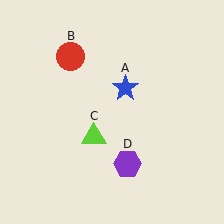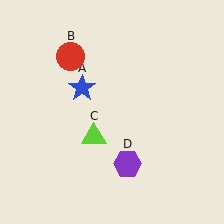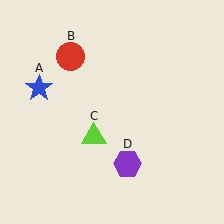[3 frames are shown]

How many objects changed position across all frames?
1 object changed position: blue star (object A).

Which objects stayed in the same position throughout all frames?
Red circle (object B) and lime triangle (object C) and purple hexagon (object D) remained stationary.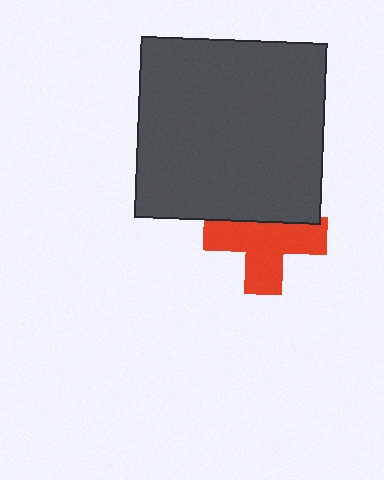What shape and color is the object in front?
The object in front is a dark gray rectangle.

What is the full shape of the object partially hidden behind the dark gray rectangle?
The partially hidden object is a red cross.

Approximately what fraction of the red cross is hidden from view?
Roughly 32% of the red cross is hidden behind the dark gray rectangle.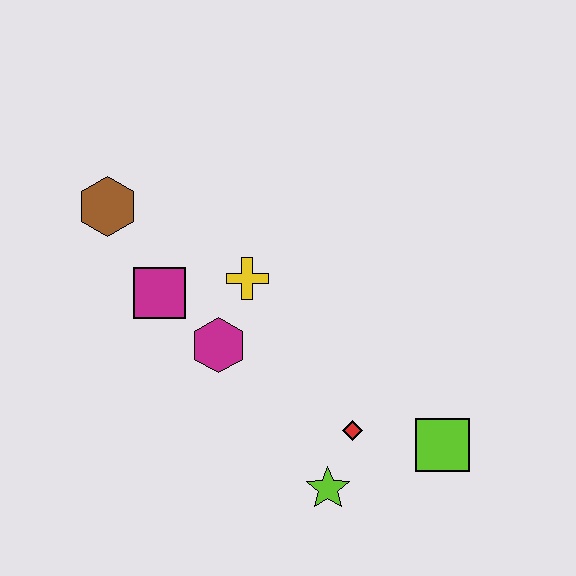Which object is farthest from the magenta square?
The lime square is farthest from the magenta square.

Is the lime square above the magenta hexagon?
No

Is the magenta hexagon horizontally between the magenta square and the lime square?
Yes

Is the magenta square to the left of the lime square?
Yes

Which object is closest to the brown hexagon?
The magenta square is closest to the brown hexagon.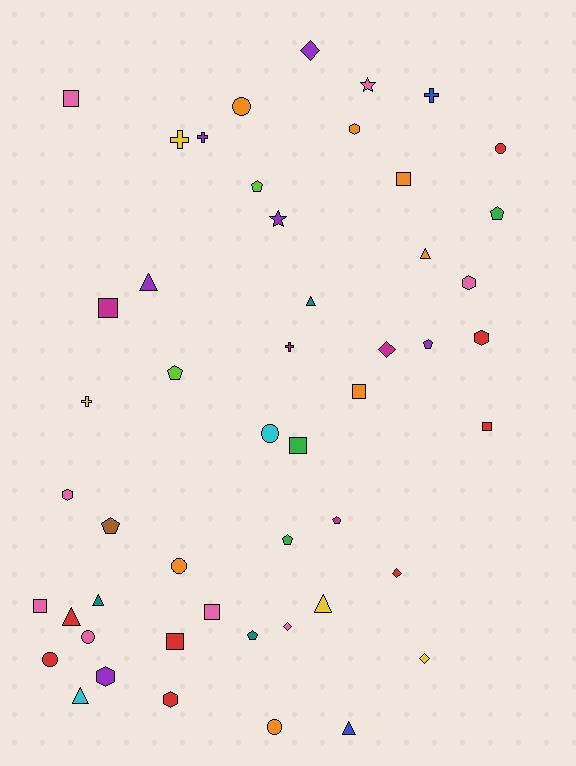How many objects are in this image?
There are 50 objects.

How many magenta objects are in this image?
There are 4 magenta objects.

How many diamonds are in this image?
There are 5 diamonds.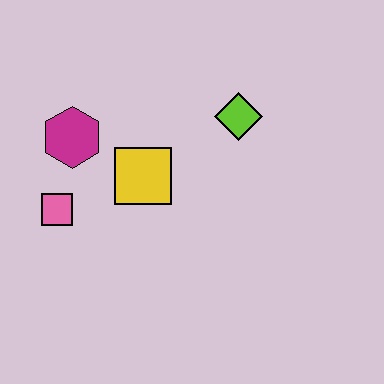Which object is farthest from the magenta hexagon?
The lime diamond is farthest from the magenta hexagon.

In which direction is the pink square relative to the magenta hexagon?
The pink square is below the magenta hexagon.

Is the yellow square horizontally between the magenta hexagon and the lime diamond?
Yes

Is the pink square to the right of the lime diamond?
No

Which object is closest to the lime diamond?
The yellow square is closest to the lime diamond.